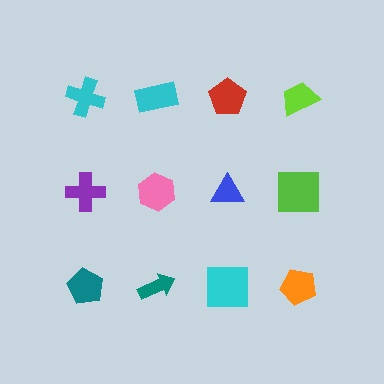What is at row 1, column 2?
A cyan rectangle.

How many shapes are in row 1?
4 shapes.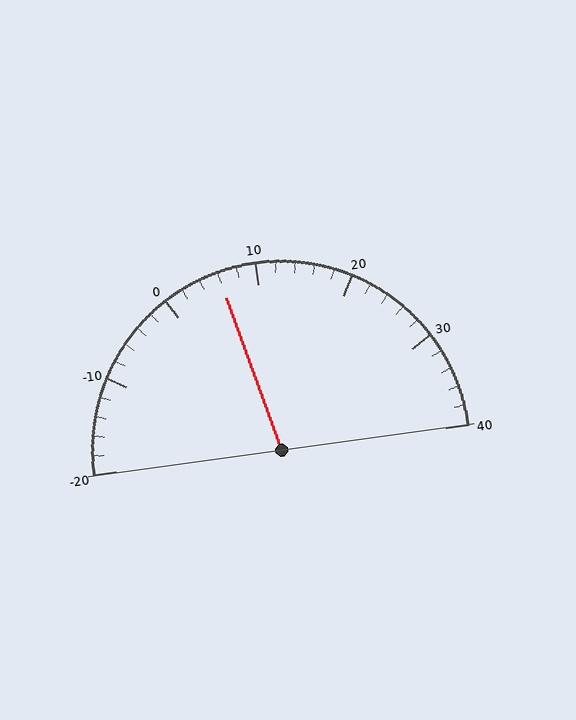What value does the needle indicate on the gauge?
The needle indicates approximately 6.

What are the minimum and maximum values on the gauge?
The gauge ranges from -20 to 40.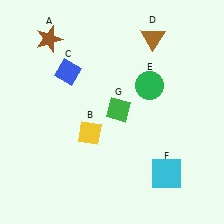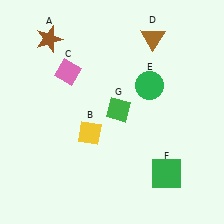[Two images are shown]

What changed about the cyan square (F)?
In Image 1, F is cyan. In Image 2, it changed to green.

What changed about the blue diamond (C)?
In Image 1, C is blue. In Image 2, it changed to pink.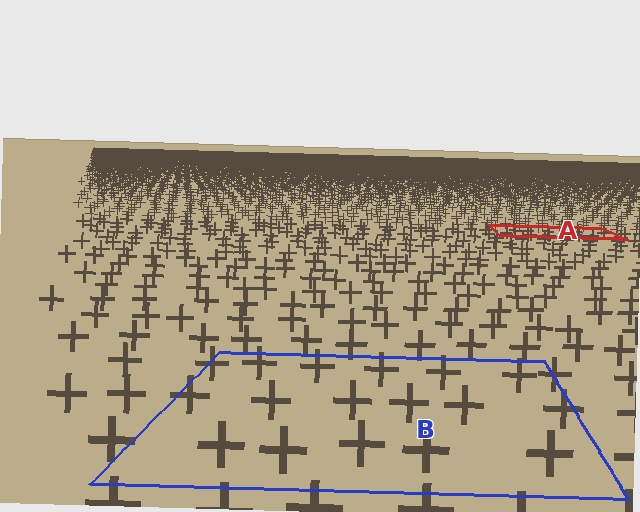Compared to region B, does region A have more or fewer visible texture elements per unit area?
Region A has more texture elements per unit area — they are packed more densely because it is farther away.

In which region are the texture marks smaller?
The texture marks are smaller in region A, because it is farther away.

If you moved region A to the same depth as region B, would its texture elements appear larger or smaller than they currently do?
They would appear larger. At a closer depth, the same texture elements are projected at a bigger on-screen size.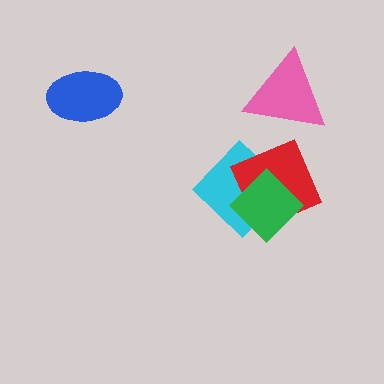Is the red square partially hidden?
Yes, it is partially covered by another shape.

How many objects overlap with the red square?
2 objects overlap with the red square.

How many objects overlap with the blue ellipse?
0 objects overlap with the blue ellipse.